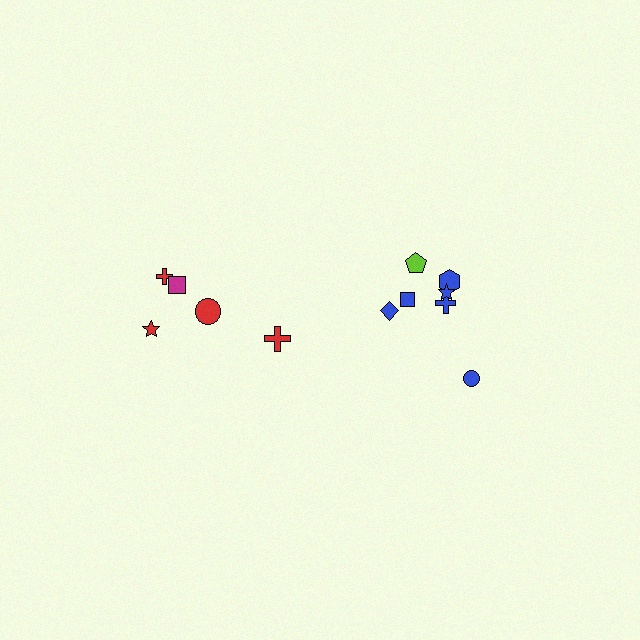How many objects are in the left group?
There are 5 objects.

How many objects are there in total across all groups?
There are 12 objects.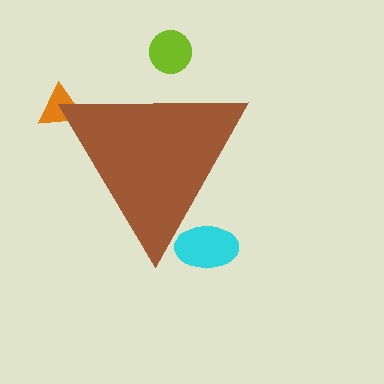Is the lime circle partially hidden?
Yes, the lime circle is partially hidden behind the brown triangle.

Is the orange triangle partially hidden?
Yes, the orange triangle is partially hidden behind the brown triangle.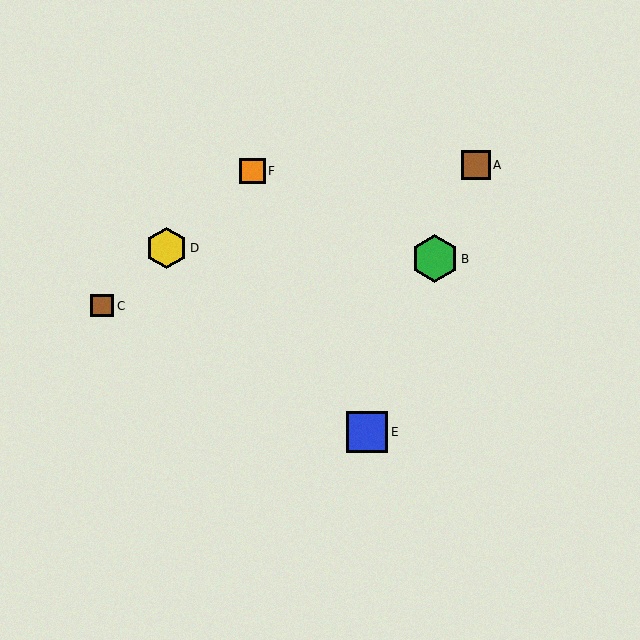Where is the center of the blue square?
The center of the blue square is at (367, 432).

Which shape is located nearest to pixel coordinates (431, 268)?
The green hexagon (labeled B) at (435, 259) is nearest to that location.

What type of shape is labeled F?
Shape F is an orange square.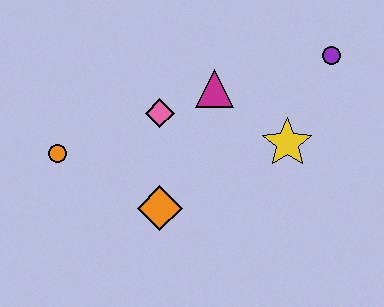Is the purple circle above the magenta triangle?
Yes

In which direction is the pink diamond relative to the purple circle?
The pink diamond is to the left of the purple circle.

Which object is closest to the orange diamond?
The pink diamond is closest to the orange diamond.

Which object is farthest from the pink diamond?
The purple circle is farthest from the pink diamond.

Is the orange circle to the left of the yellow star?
Yes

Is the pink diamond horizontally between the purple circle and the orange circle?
Yes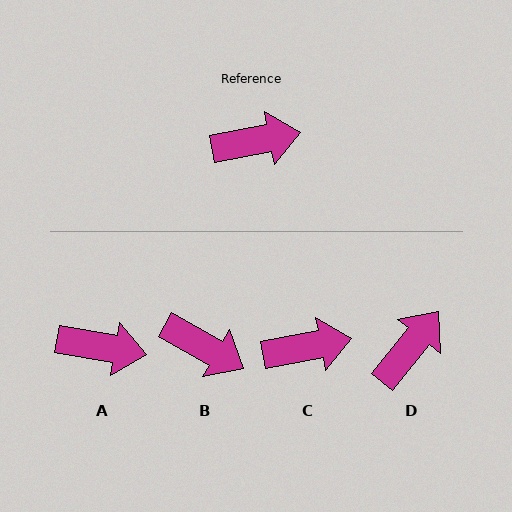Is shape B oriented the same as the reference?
No, it is off by about 40 degrees.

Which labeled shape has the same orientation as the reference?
C.